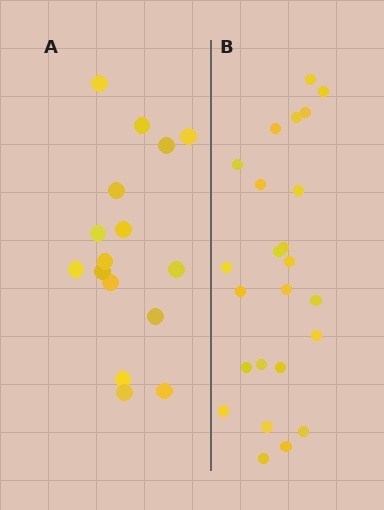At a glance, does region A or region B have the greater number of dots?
Region B (the right region) has more dots.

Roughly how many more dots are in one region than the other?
Region B has roughly 8 or so more dots than region A.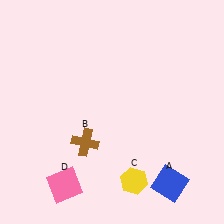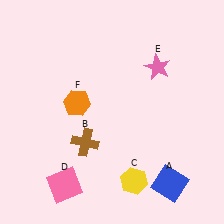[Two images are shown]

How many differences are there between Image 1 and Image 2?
There are 2 differences between the two images.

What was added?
A pink star (E), an orange hexagon (F) were added in Image 2.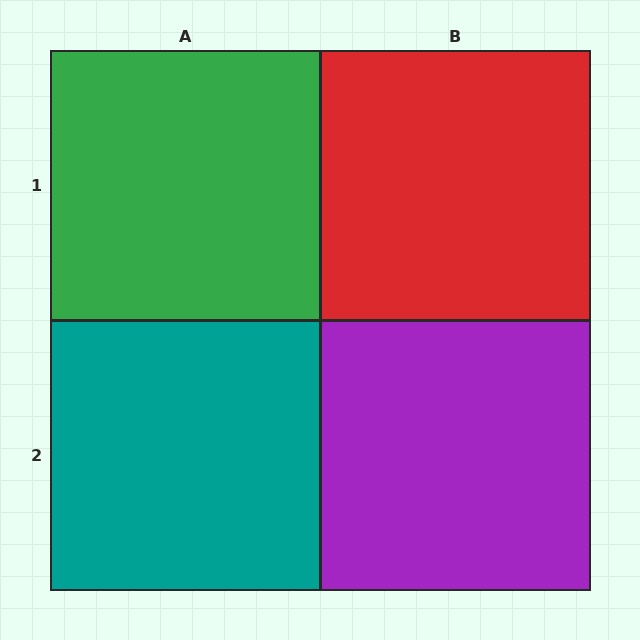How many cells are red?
1 cell is red.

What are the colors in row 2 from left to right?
Teal, purple.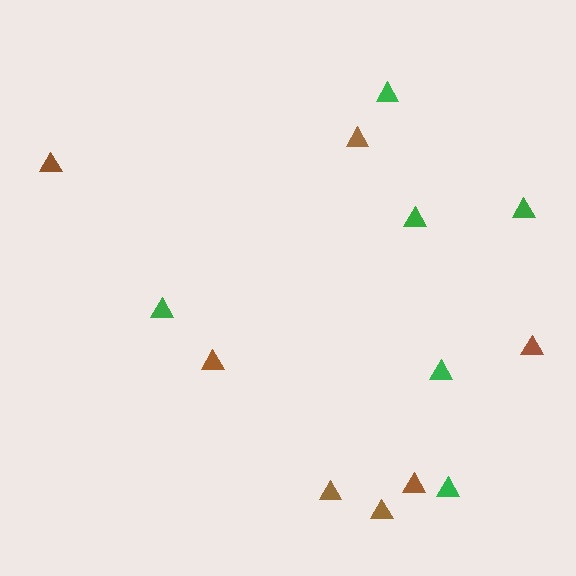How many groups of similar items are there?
There are 2 groups: one group of green triangles (6) and one group of brown triangles (7).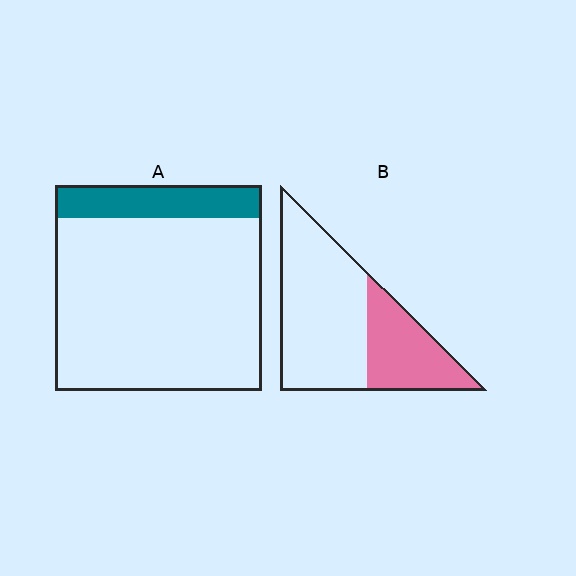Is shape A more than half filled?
No.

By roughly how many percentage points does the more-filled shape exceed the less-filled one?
By roughly 20 percentage points (B over A).